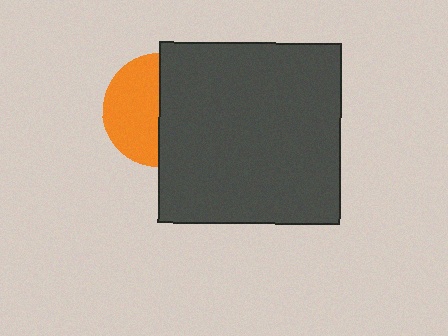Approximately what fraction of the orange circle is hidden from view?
Roughly 51% of the orange circle is hidden behind the dark gray square.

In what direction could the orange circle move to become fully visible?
The orange circle could move left. That would shift it out from behind the dark gray square entirely.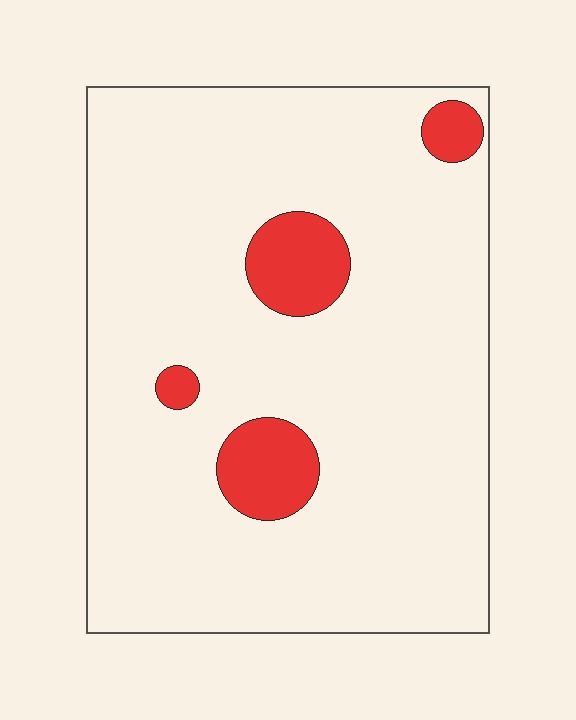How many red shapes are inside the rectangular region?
4.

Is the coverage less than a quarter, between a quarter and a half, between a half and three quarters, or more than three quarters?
Less than a quarter.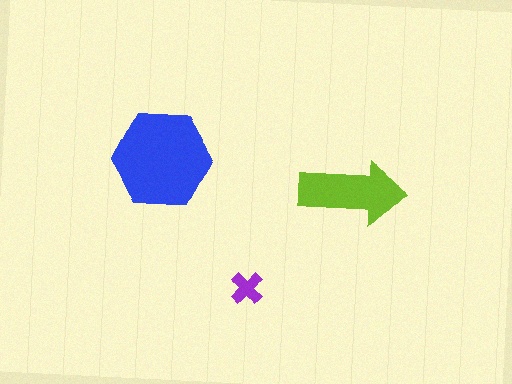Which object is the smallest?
The purple cross.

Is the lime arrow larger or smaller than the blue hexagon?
Smaller.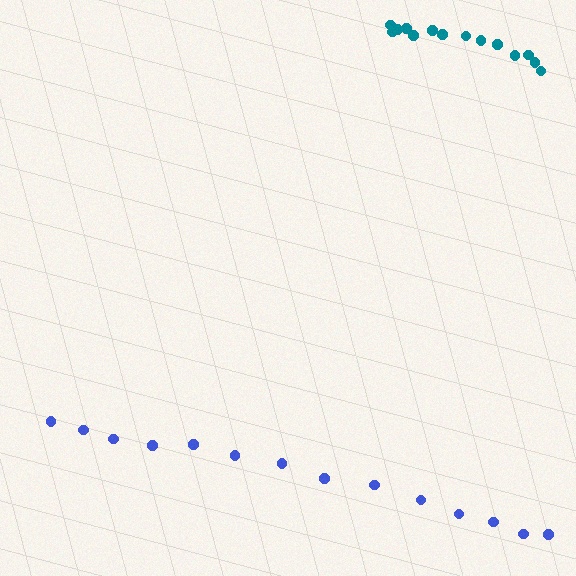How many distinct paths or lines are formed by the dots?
There are 2 distinct paths.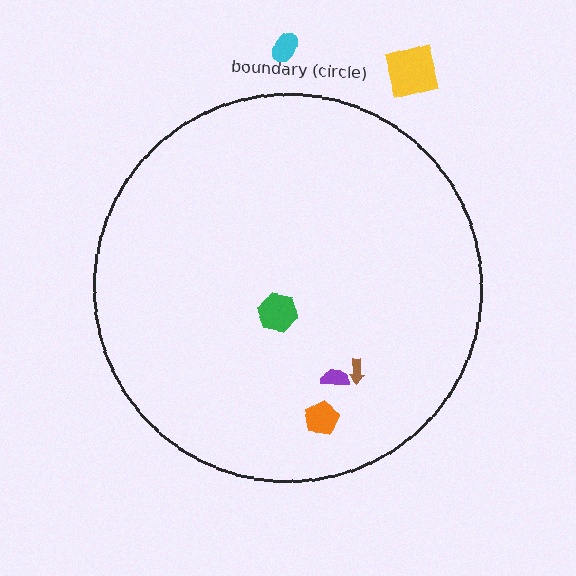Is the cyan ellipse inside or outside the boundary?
Outside.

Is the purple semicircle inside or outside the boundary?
Inside.